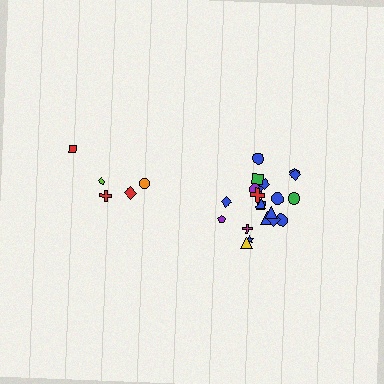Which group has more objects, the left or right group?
The right group.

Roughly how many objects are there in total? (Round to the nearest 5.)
Roughly 25 objects in total.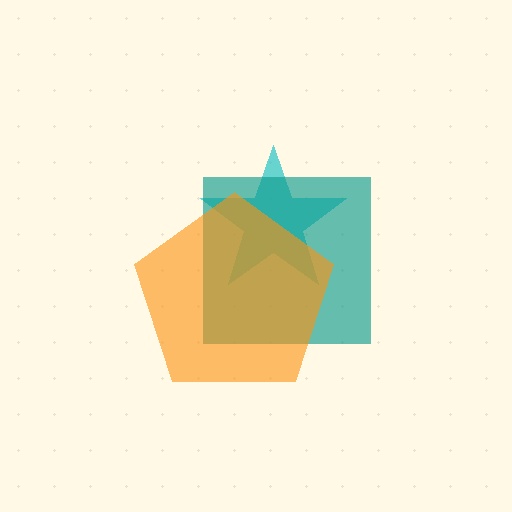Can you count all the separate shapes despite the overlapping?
Yes, there are 3 separate shapes.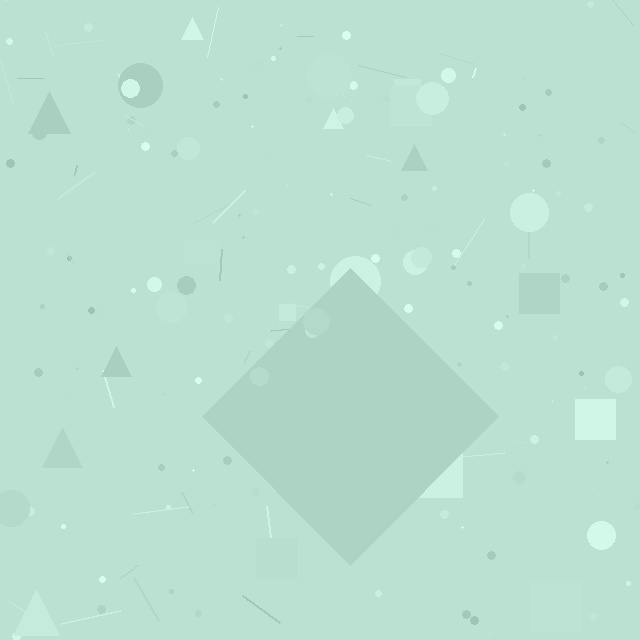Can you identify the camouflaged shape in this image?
The camouflaged shape is a diamond.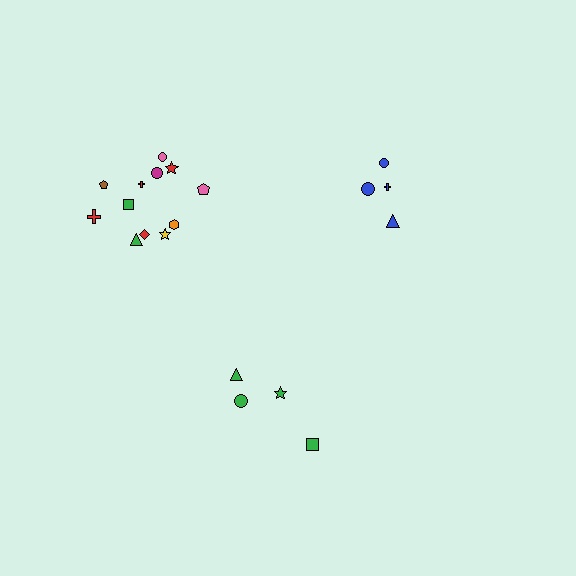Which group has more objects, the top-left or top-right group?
The top-left group.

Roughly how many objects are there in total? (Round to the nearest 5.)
Roughly 20 objects in total.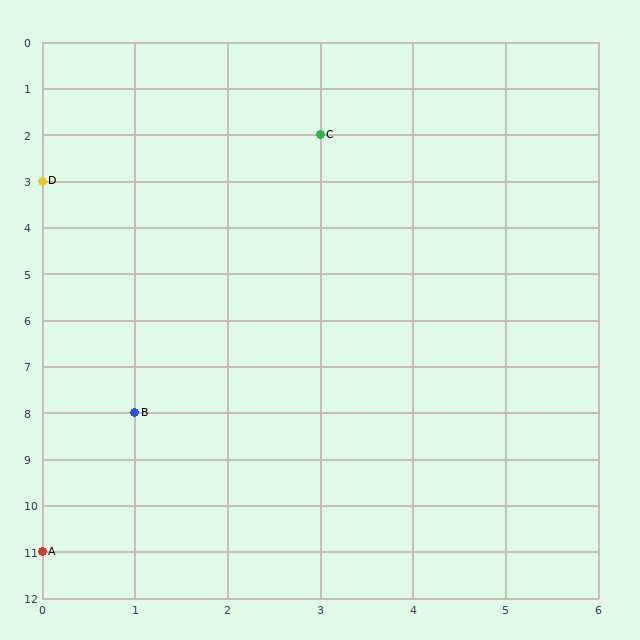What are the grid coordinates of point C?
Point C is at grid coordinates (3, 2).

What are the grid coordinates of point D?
Point D is at grid coordinates (0, 3).